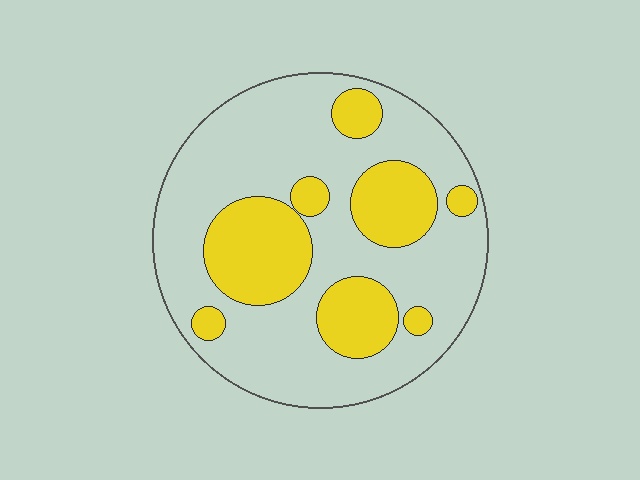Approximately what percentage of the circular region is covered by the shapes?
Approximately 30%.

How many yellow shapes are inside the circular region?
8.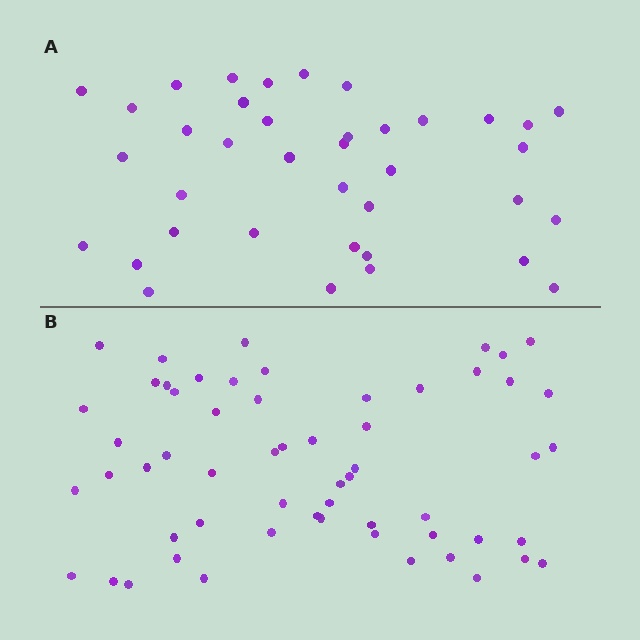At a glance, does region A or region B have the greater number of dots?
Region B (the bottom region) has more dots.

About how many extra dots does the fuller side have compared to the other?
Region B has approximately 20 more dots than region A.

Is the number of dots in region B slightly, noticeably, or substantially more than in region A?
Region B has substantially more. The ratio is roughly 1.5 to 1.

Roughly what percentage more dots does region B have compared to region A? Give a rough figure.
About 55% more.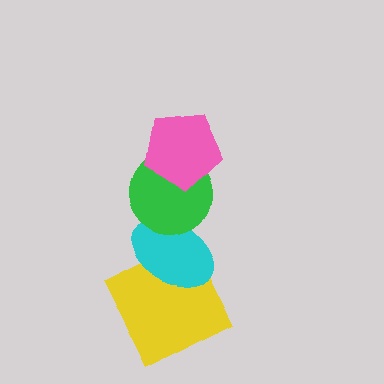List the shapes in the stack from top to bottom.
From top to bottom: the pink pentagon, the green circle, the cyan ellipse, the yellow square.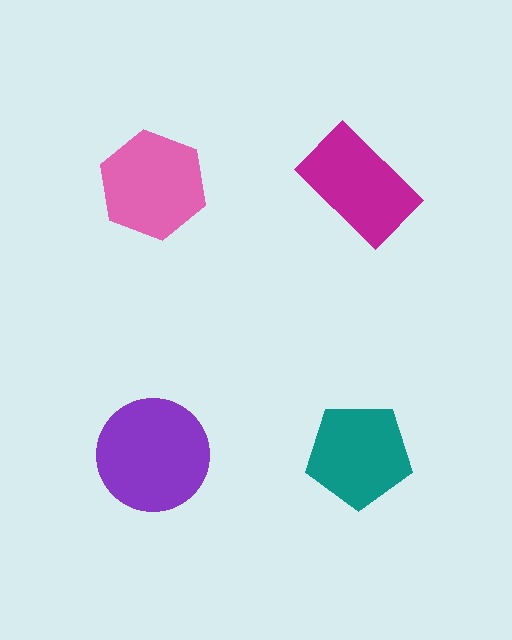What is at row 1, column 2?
A magenta rectangle.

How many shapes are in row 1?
2 shapes.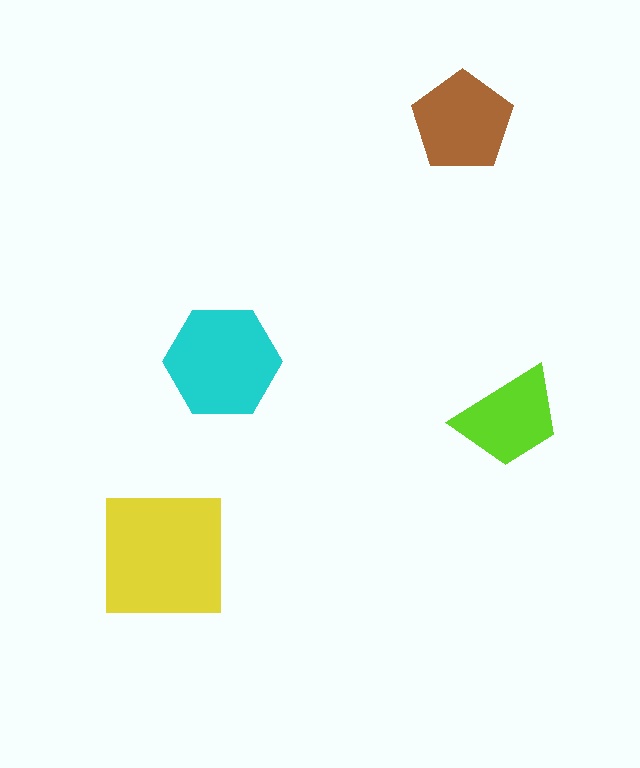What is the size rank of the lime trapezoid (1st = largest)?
4th.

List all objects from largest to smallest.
The yellow square, the cyan hexagon, the brown pentagon, the lime trapezoid.